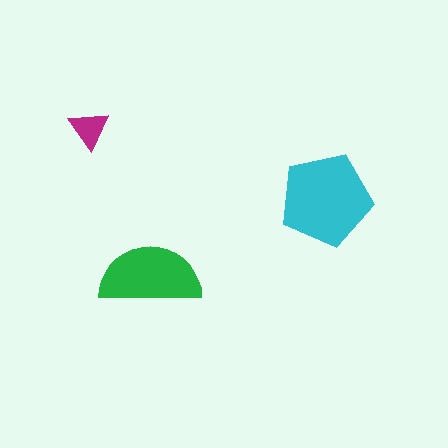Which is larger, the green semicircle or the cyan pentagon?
The cyan pentagon.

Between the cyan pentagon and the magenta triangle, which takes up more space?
The cyan pentagon.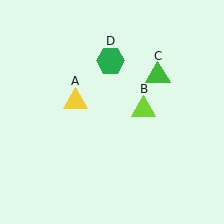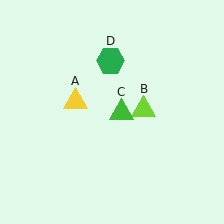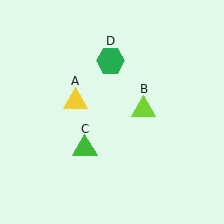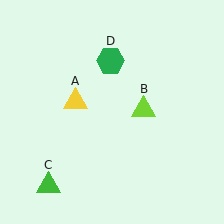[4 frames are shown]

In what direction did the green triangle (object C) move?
The green triangle (object C) moved down and to the left.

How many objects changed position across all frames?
1 object changed position: green triangle (object C).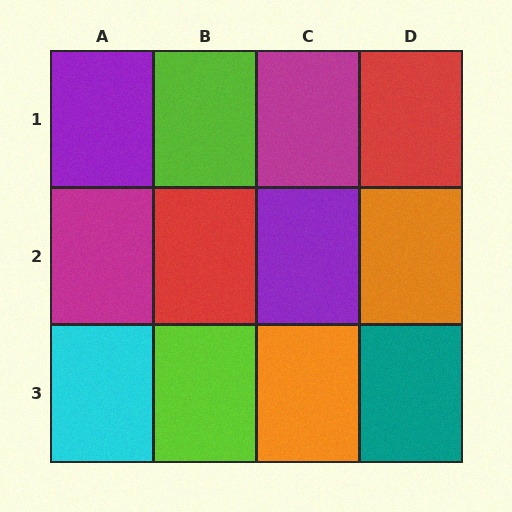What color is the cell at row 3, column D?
Teal.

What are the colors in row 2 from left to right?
Magenta, red, purple, orange.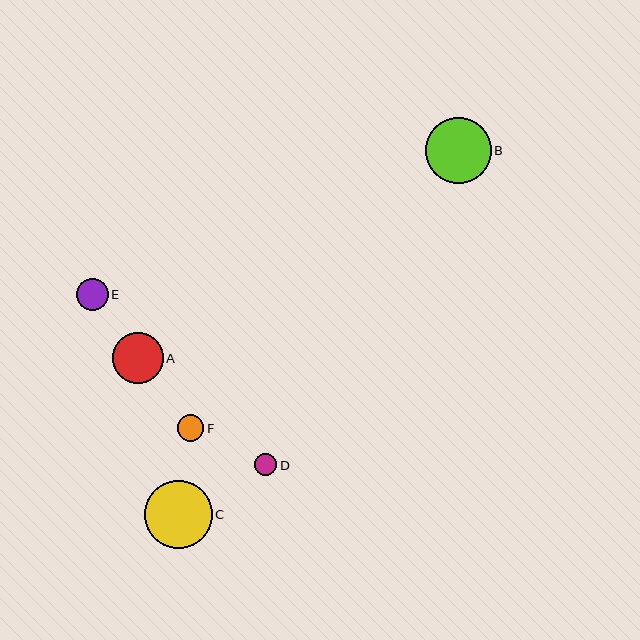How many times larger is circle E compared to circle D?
Circle E is approximately 1.5 times the size of circle D.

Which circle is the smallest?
Circle D is the smallest with a size of approximately 22 pixels.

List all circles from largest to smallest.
From largest to smallest: C, B, A, E, F, D.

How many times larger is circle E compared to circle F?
Circle E is approximately 1.2 times the size of circle F.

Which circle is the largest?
Circle C is the largest with a size of approximately 68 pixels.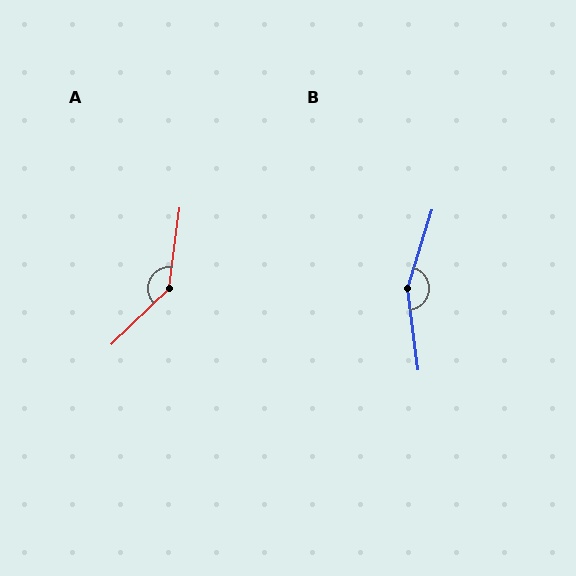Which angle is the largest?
B, at approximately 155 degrees.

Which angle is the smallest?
A, at approximately 142 degrees.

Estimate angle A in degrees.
Approximately 142 degrees.